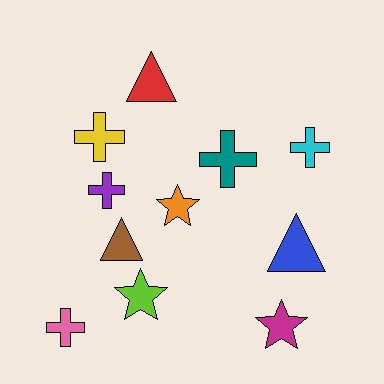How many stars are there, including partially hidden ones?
There are 3 stars.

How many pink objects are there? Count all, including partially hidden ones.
There is 1 pink object.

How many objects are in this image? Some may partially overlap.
There are 11 objects.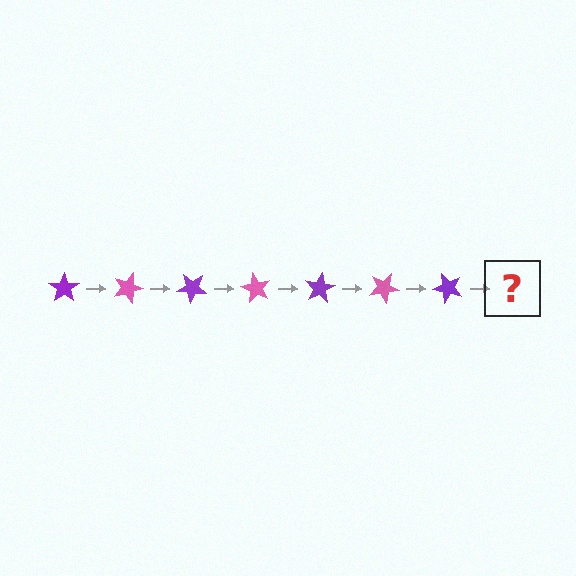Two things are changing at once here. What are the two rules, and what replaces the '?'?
The two rules are that it rotates 20 degrees each step and the color cycles through purple and pink. The '?' should be a pink star, rotated 140 degrees from the start.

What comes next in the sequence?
The next element should be a pink star, rotated 140 degrees from the start.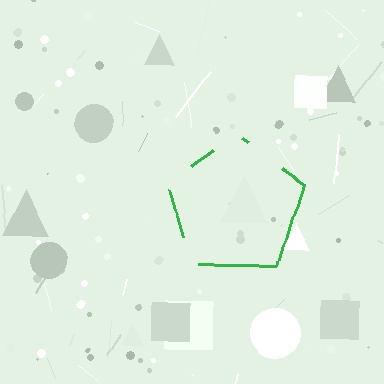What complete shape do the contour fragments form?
The contour fragments form a pentagon.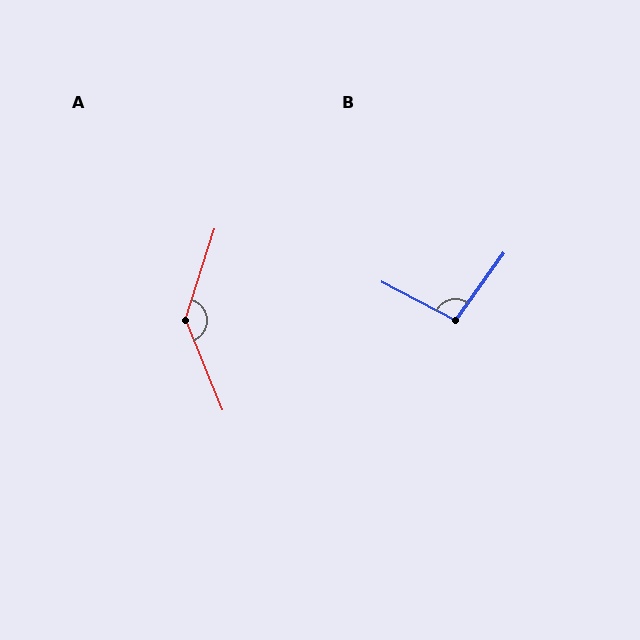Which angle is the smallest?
B, at approximately 98 degrees.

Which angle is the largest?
A, at approximately 140 degrees.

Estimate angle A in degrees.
Approximately 140 degrees.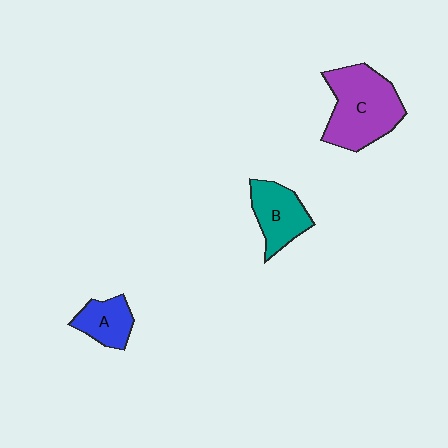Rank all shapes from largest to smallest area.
From largest to smallest: C (purple), B (teal), A (blue).